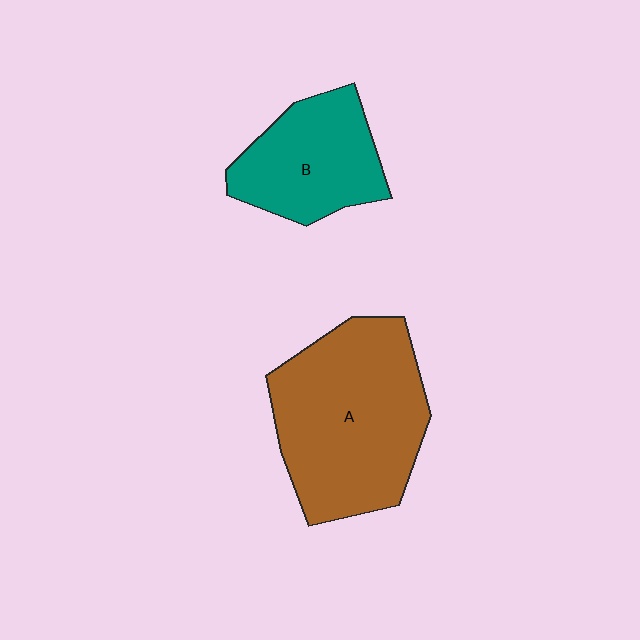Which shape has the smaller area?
Shape B (teal).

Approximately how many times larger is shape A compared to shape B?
Approximately 1.7 times.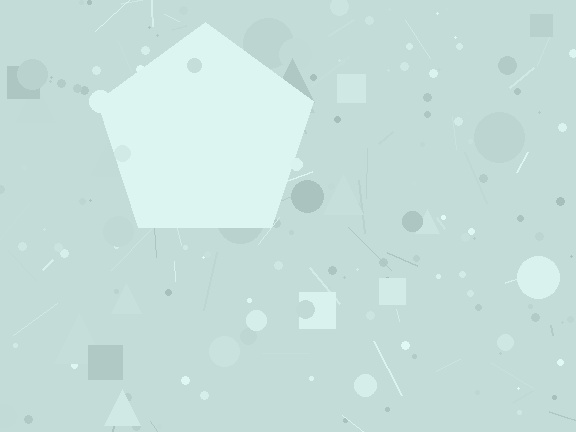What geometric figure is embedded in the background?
A pentagon is embedded in the background.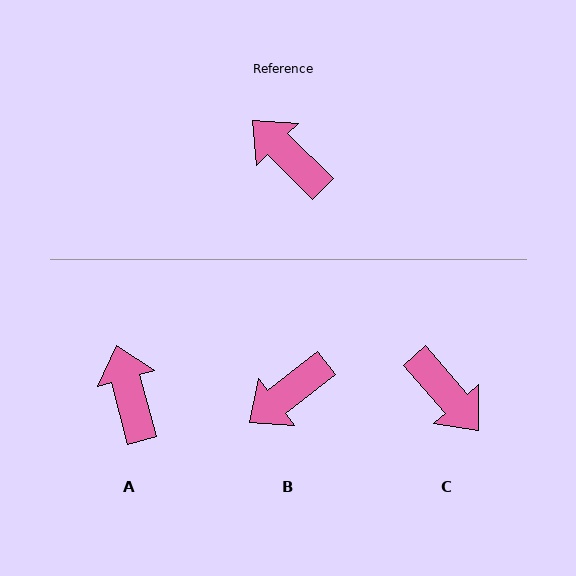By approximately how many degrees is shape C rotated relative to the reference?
Approximately 175 degrees counter-clockwise.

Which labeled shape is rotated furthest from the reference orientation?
C, about 175 degrees away.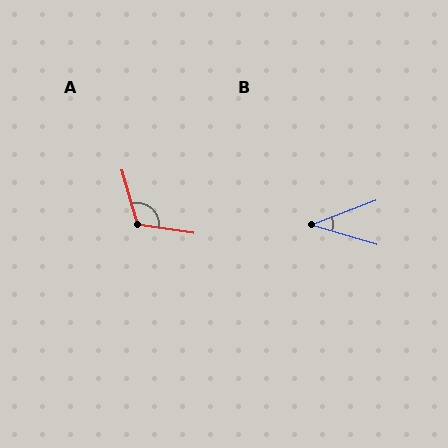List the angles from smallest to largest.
B (38°), A (115°).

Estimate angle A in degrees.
Approximately 115 degrees.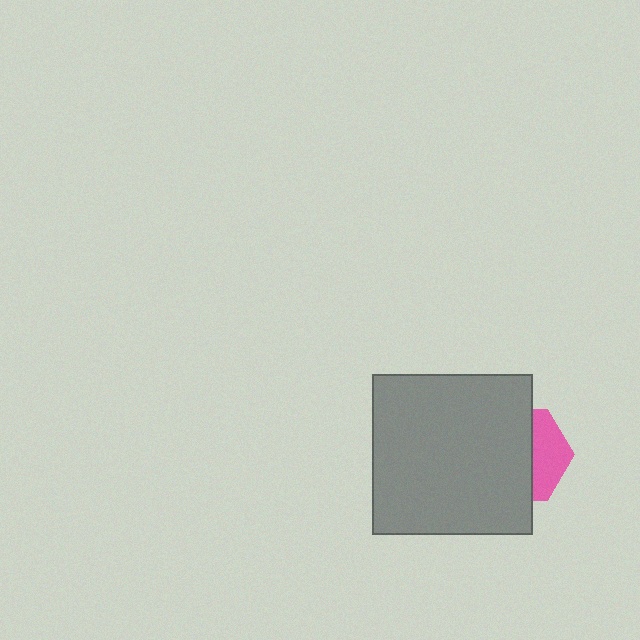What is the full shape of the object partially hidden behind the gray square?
The partially hidden object is a pink hexagon.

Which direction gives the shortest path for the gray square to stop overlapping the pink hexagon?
Moving left gives the shortest separation.